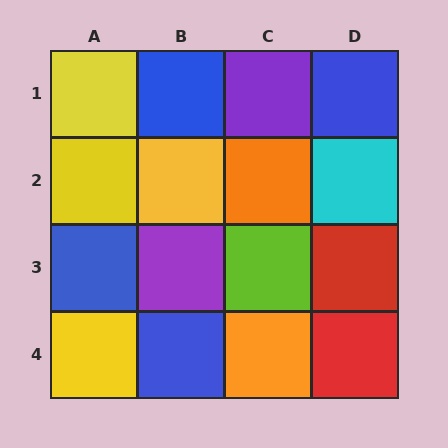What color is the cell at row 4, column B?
Blue.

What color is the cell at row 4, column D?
Red.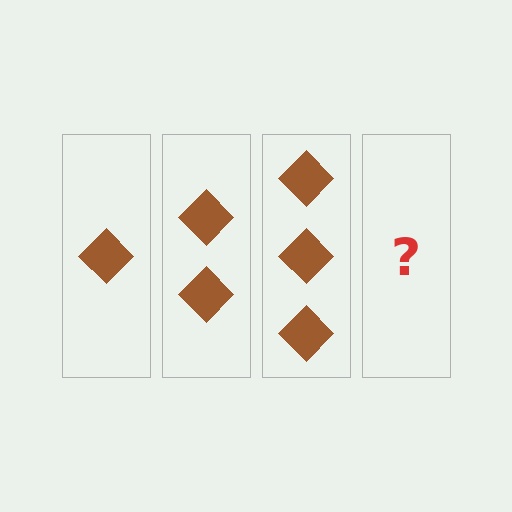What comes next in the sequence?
The next element should be 4 diamonds.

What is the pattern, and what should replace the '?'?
The pattern is that each step adds one more diamond. The '?' should be 4 diamonds.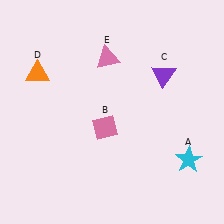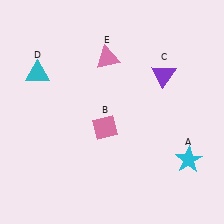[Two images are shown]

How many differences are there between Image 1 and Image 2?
There is 1 difference between the two images.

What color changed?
The triangle (D) changed from orange in Image 1 to cyan in Image 2.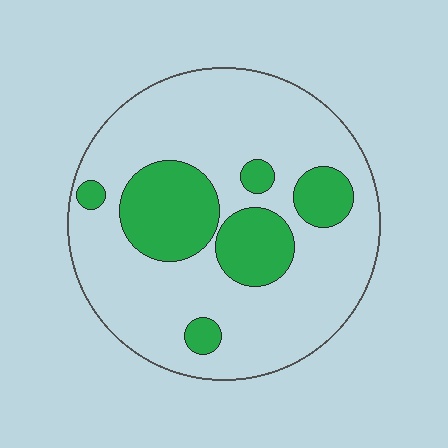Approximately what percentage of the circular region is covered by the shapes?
Approximately 25%.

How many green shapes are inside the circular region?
6.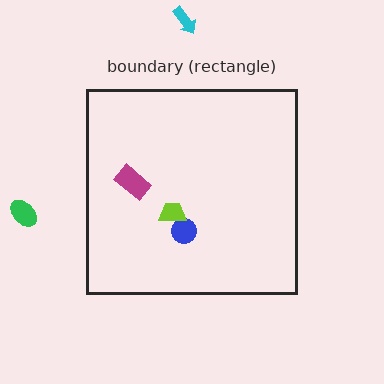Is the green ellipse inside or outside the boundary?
Outside.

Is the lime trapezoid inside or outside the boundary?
Inside.